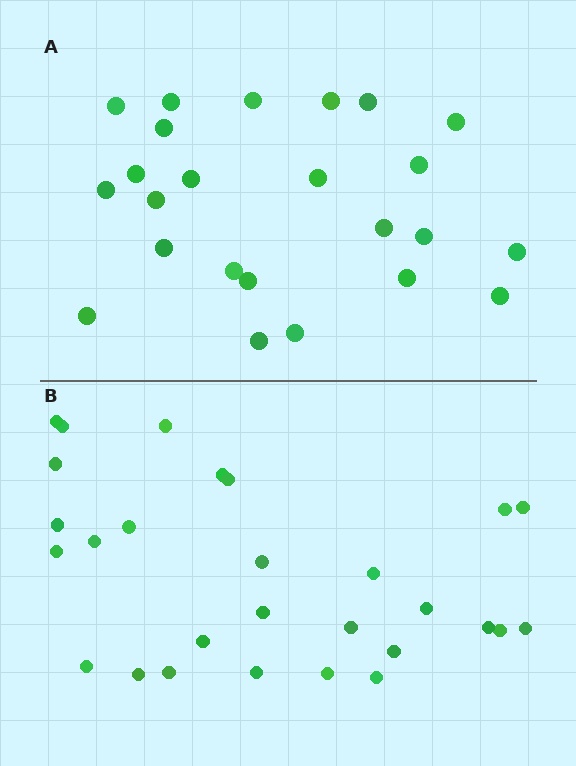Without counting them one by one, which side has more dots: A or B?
Region B (the bottom region) has more dots.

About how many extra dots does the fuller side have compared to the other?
Region B has about 4 more dots than region A.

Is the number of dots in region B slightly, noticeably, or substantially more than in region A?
Region B has only slightly more — the two regions are fairly close. The ratio is roughly 1.2 to 1.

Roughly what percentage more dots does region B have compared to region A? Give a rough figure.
About 15% more.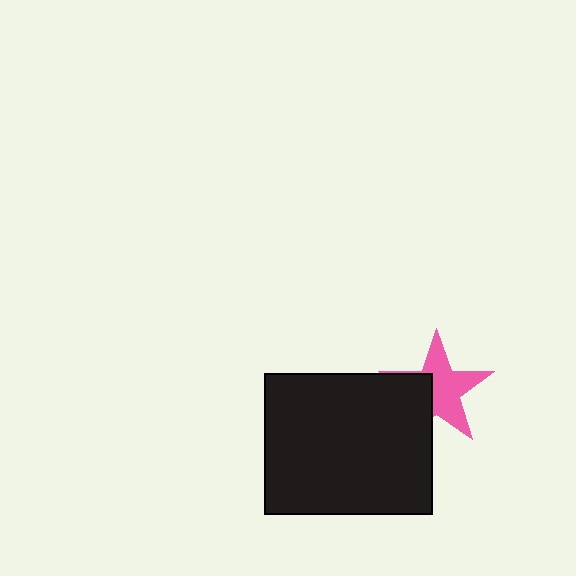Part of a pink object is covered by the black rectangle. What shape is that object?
It is a star.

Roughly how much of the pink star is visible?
About half of it is visible (roughly 63%).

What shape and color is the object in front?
The object in front is a black rectangle.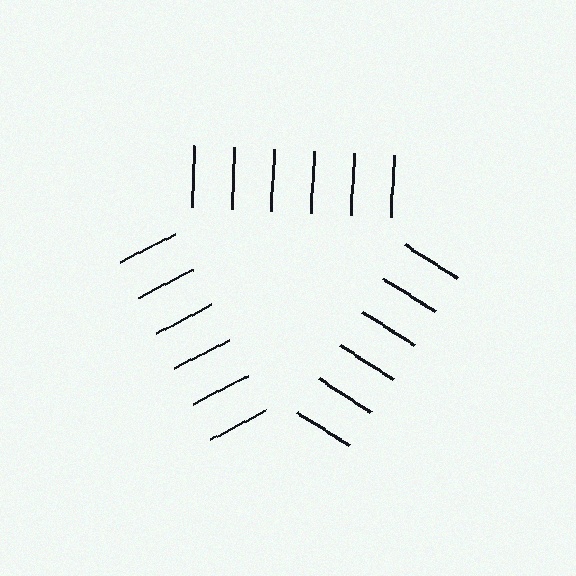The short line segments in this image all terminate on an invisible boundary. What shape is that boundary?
An illusory triangle — the line segments terminate on its edges but no continuous stroke is drawn.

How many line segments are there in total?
18 — 6 along each of the 3 edges.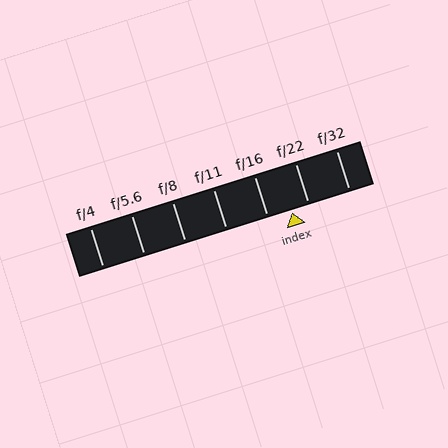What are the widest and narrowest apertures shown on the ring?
The widest aperture shown is f/4 and the narrowest is f/32.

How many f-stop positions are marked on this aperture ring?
There are 7 f-stop positions marked.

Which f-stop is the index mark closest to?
The index mark is closest to f/22.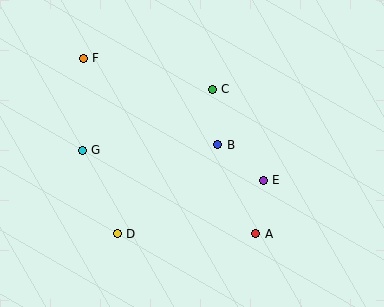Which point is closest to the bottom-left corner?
Point D is closest to the bottom-left corner.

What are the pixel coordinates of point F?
Point F is at (83, 58).